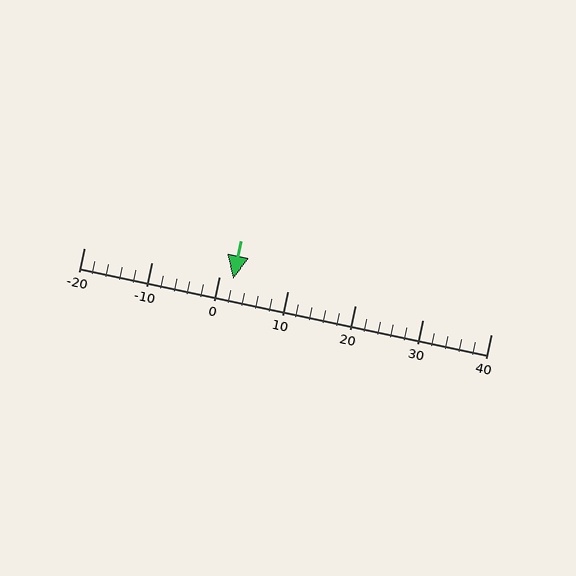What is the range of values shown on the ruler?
The ruler shows values from -20 to 40.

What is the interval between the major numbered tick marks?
The major tick marks are spaced 10 units apart.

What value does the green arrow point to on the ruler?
The green arrow points to approximately 2.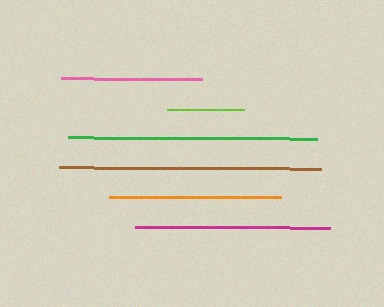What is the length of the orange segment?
The orange segment is approximately 172 pixels long.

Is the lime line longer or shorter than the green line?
The green line is longer than the lime line.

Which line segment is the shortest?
The lime line is the shortest at approximately 77 pixels.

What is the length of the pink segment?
The pink segment is approximately 141 pixels long.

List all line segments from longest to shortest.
From longest to shortest: brown, green, magenta, orange, pink, lime.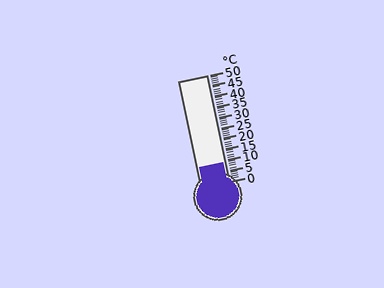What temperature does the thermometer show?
The thermometer shows approximately 9°C.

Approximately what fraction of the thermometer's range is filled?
The thermometer is filled to approximately 20% of its range.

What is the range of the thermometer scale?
The thermometer scale ranges from 0°C to 50°C.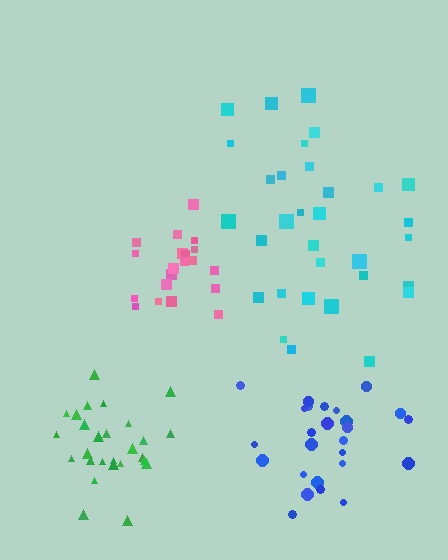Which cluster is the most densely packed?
Green.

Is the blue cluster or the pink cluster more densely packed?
Pink.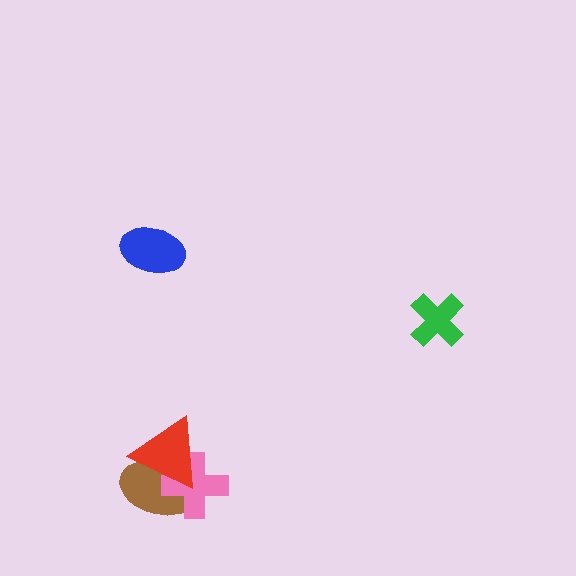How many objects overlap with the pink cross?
2 objects overlap with the pink cross.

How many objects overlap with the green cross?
0 objects overlap with the green cross.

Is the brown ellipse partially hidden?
Yes, it is partially covered by another shape.